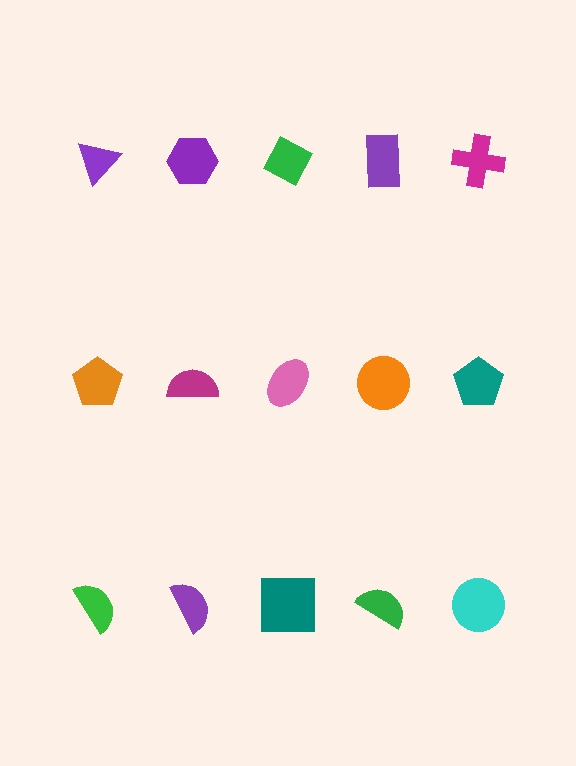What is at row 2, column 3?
A pink ellipse.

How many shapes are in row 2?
5 shapes.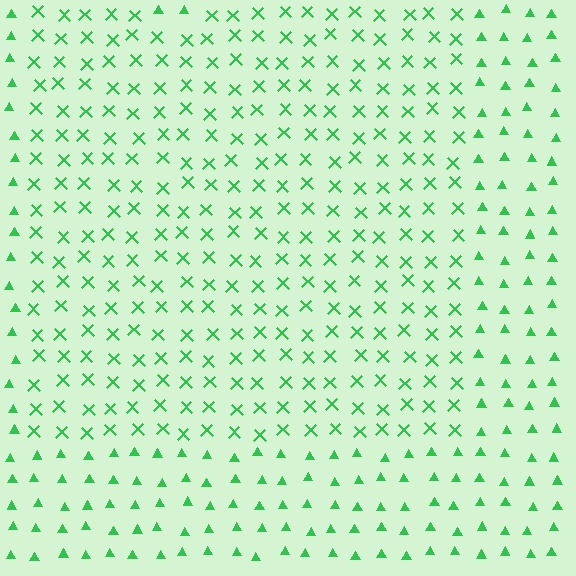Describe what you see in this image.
The image is filled with small green elements arranged in a uniform grid. A rectangle-shaped region contains X marks, while the surrounding area contains triangles. The boundary is defined purely by the change in element shape.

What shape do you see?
I see a rectangle.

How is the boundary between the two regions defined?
The boundary is defined by a change in element shape: X marks inside vs. triangles outside. All elements share the same color and spacing.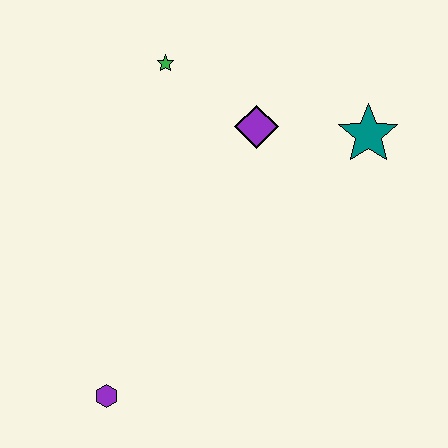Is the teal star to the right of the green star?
Yes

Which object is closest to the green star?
The purple diamond is closest to the green star.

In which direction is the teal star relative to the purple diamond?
The teal star is to the right of the purple diamond.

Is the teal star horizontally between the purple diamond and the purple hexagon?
No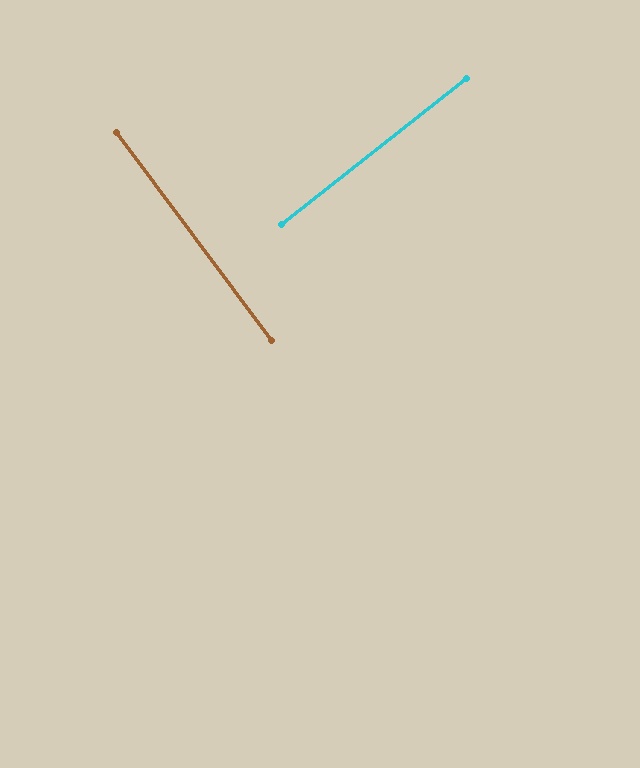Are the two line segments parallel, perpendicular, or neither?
Perpendicular — they meet at approximately 88°.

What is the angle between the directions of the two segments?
Approximately 88 degrees.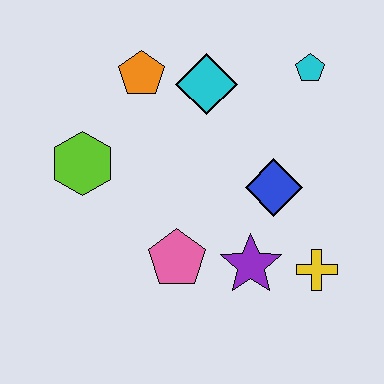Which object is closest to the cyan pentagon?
The cyan diamond is closest to the cyan pentagon.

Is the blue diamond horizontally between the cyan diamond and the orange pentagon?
No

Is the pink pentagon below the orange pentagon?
Yes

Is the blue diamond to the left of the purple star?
No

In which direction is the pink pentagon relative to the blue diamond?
The pink pentagon is to the left of the blue diamond.